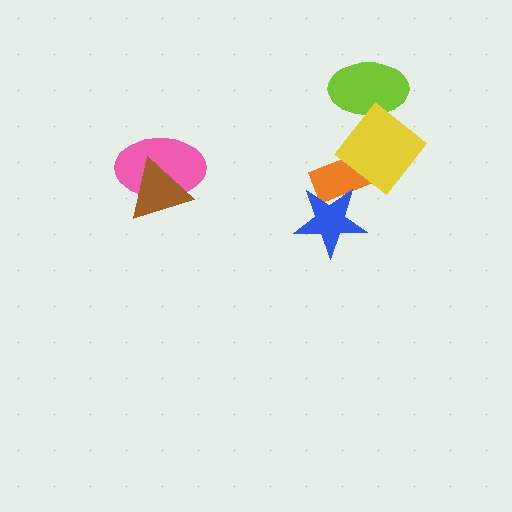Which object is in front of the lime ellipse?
The yellow diamond is in front of the lime ellipse.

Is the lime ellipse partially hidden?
Yes, it is partially covered by another shape.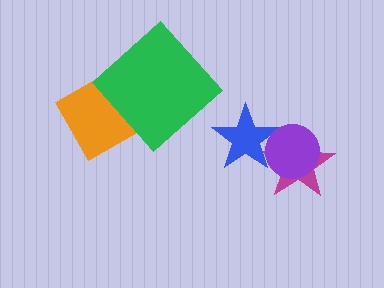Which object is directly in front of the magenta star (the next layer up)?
The blue star is directly in front of the magenta star.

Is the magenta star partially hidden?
Yes, it is partially covered by another shape.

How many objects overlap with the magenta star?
2 objects overlap with the magenta star.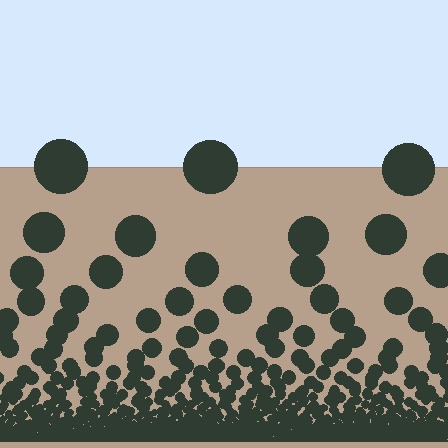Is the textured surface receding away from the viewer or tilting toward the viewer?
The surface appears to tilt toward the viewer. Texture elements get larger and sparser toward the top.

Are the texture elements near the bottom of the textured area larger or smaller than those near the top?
Smaller. The gradient is inverted — elements near the bottom are smaller and denser.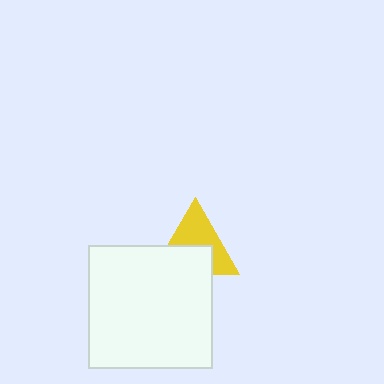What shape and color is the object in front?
The object in front is a white square.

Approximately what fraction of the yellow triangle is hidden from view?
Roughly 46% of the yellow triangle is hidden behind the white square.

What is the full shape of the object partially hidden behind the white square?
The partially hidden object is a yellow triangle.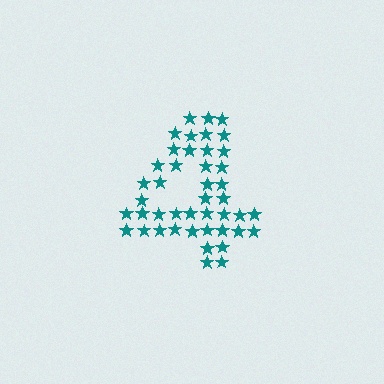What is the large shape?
The large shape is the digit 4.